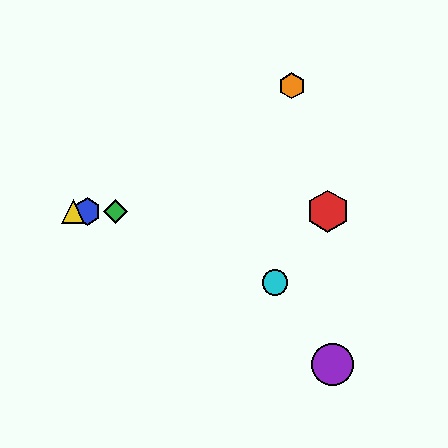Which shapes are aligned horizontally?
The red hexagon, the blue hexagon, the green diamond, the yellow triangle are aligned horizontally.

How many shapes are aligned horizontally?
4 shapes (the red hexagon, the blue hexagon, the green diamond, the yellow triangle) are aligned horizontally.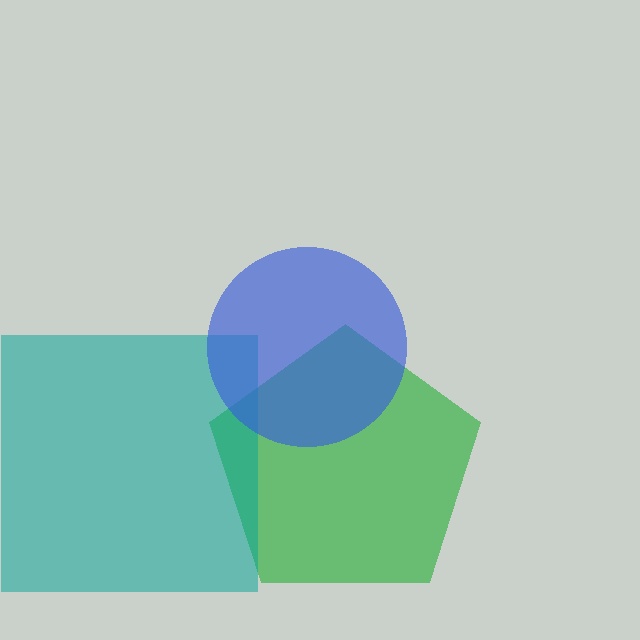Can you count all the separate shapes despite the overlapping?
Yes, there are 3 separate shapes.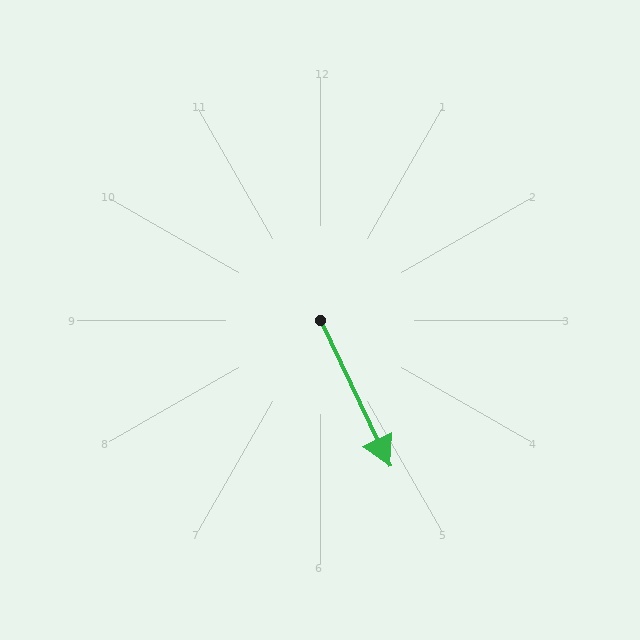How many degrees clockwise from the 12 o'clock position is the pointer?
Approximately 155 degrees.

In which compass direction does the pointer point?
Southeast.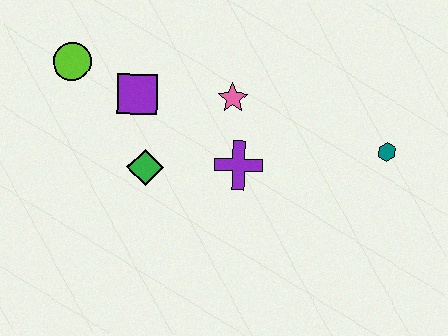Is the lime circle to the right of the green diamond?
No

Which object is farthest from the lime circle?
The teal hexagon is farthest from the lime circle.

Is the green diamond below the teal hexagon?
Yes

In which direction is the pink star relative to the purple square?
The pink star is to the right of the purple square.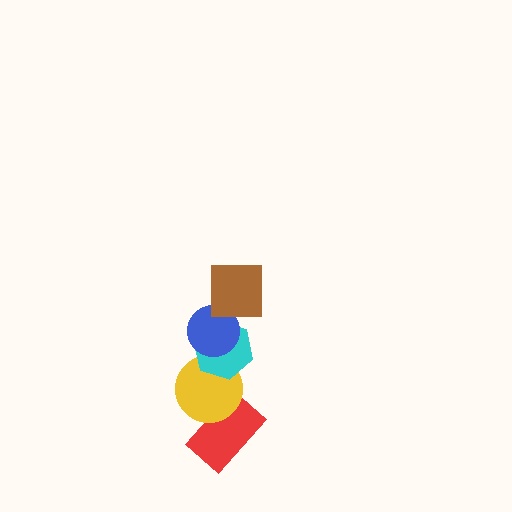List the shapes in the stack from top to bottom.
From top to bottom: the brown square, the blue circle, the cyan hexagon, the yellow circle, the red rectangle.